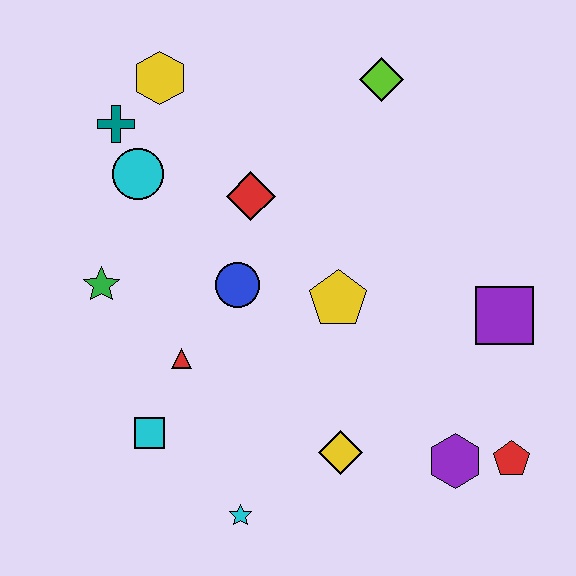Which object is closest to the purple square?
The red pentagon is closest to the purple square.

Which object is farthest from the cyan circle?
The red pentagon is farthest from the cyan circle.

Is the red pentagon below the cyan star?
No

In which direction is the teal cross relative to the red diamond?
The teal cross is to the left of the red diamond.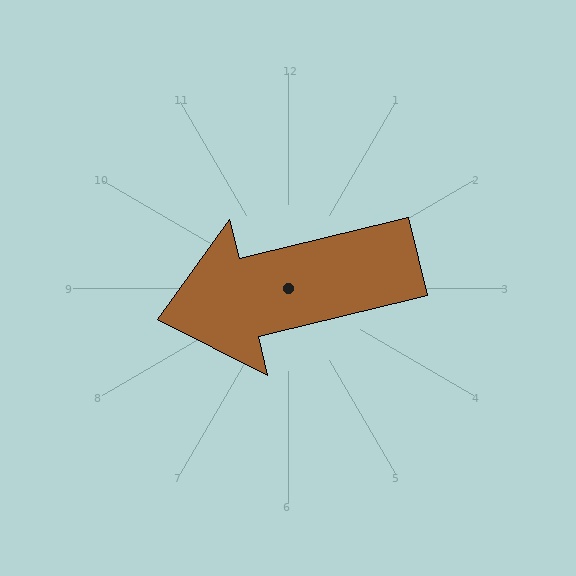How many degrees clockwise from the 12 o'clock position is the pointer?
Approximately 256 degrees.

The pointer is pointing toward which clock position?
Roughly 9 o'clock.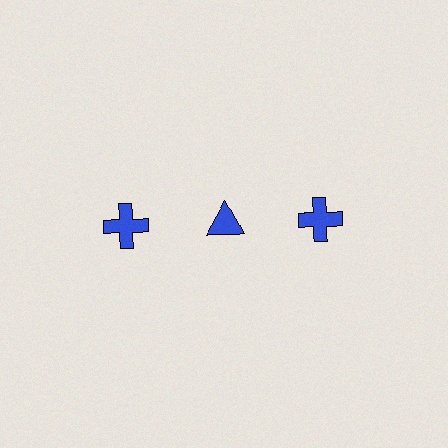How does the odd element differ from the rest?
It has a different shape: triangle instead of cross.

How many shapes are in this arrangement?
There are 3 shapes arranged in a grid pattern.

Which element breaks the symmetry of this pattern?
The blue triangle in the top row, second from left column breaks the symmetry. All other shapes are blue crosses.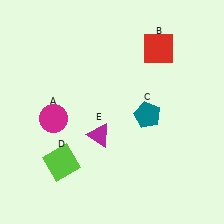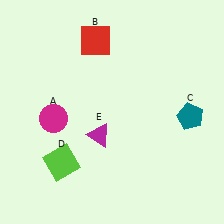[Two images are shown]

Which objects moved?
The objects that moved are: the red square (B), the teal pentagon (C).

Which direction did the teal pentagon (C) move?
The teal pentagon (C) moved right.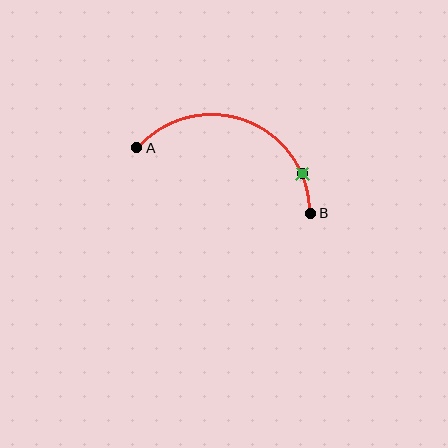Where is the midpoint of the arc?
The arc midpoint is the point on the curve farthest from the straight line joining A and B. It sits above that line.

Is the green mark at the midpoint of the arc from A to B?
No. The green mark lies on the arc but is closer to endpoint B. The arc midpoint would be at the point on the curve equidistant along the arc from both A and B.